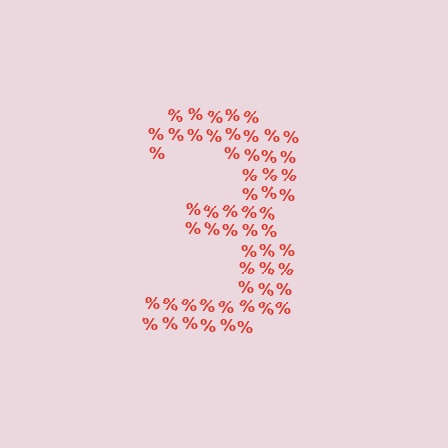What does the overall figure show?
The overall figure shows the digit 3.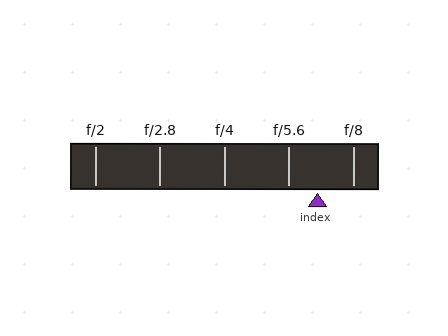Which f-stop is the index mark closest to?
The index mark is closest to f/5.6.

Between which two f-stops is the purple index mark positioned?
The index mark is between f/5.6 and f/8.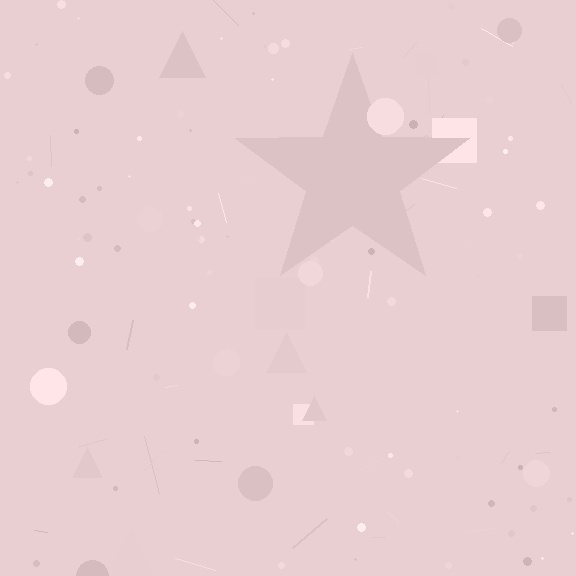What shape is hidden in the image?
A star is hidden in the image.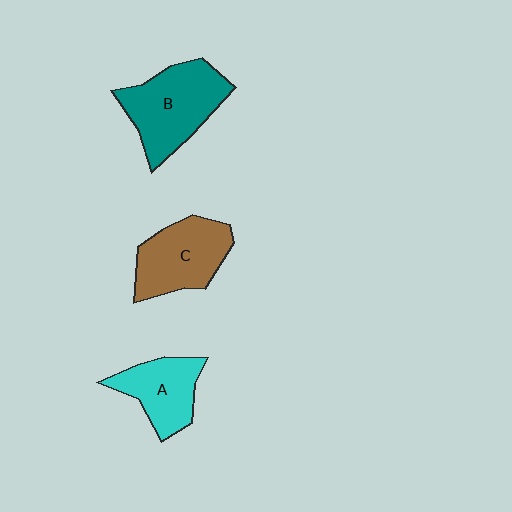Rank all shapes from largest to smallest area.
From largest to smallest: B (teal), C (brown), A (cyan).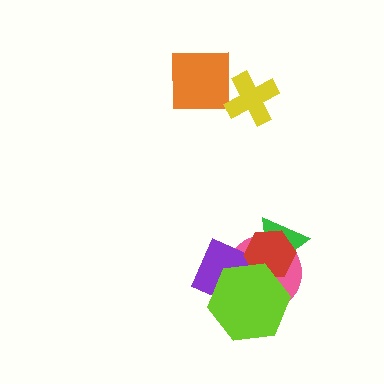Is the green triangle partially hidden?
Yes, it is partially covered by another shape.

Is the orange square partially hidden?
Yes, it is partially covered by another shape.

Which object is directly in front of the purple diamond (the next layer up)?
The red hexagon is directly in front of the purple diamond.